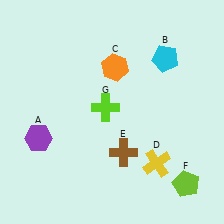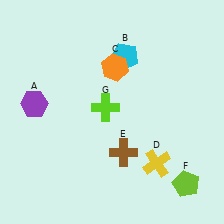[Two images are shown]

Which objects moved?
The objects that moved are: the purple hexagon (A), the cyan pentagon (B).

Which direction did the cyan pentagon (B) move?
The cyan pentagon (B) moved left.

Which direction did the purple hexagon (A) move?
The purple hexagon (A) moved up.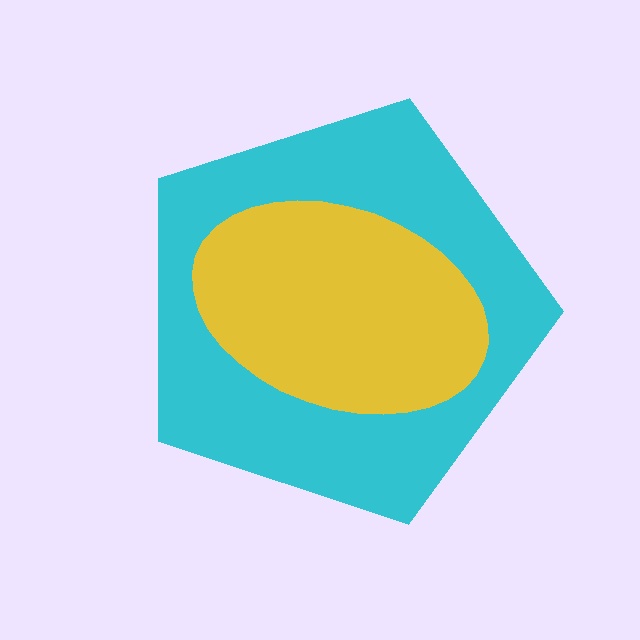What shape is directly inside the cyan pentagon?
The yellow ellipse.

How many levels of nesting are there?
2.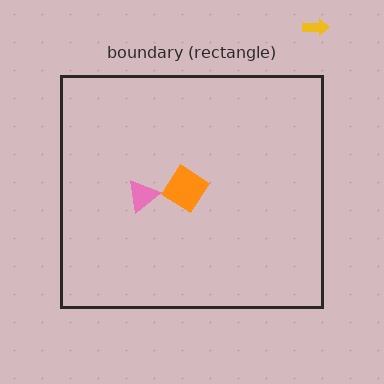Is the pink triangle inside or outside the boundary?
Inside.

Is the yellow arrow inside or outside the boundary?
Outside.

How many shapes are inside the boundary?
2 inside, 1 outside.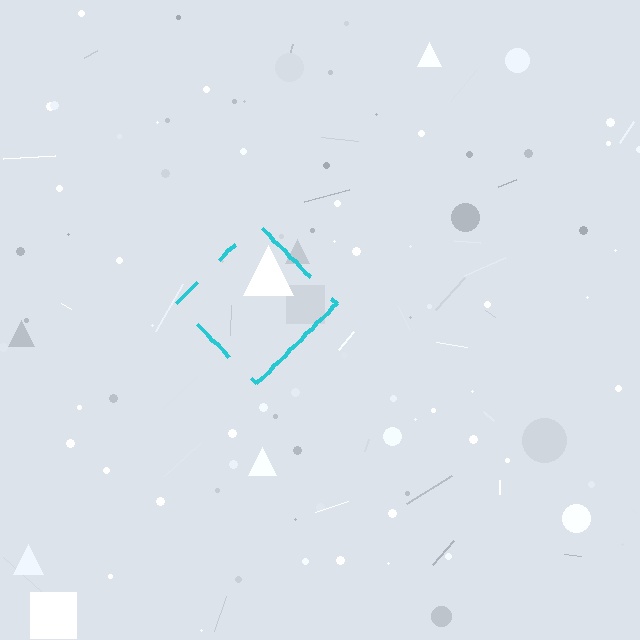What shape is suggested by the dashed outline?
The dashed outline suggests a diamond.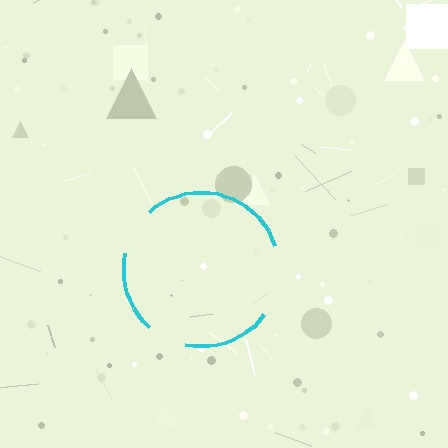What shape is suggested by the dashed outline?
The dashed outline suggests a circle.